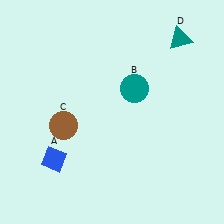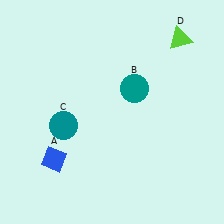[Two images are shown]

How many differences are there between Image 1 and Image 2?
There are 2 differences between the two images.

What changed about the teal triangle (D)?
In Image 1, D is teal. In Image 2, it changed to lime.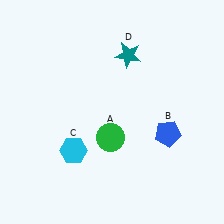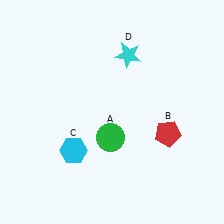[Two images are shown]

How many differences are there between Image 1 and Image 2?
There are 2 differences between the two images.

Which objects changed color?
B changed from blue to red. D changed from teal to cyan.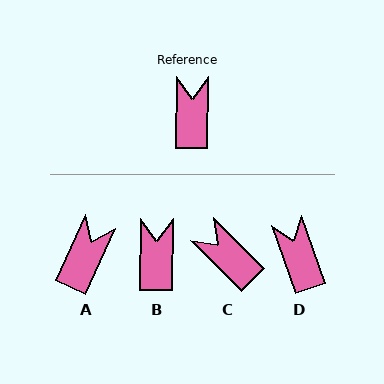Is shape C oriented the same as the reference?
No, it is off by about 46 degrees.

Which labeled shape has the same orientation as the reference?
B.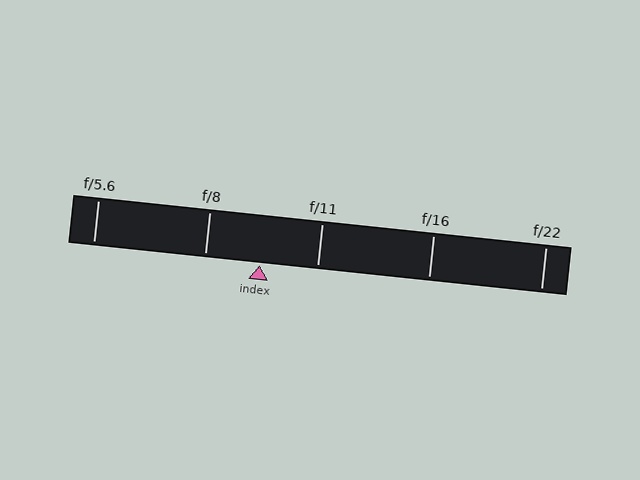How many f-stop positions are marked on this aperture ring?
There are 5 f-stop positions marked.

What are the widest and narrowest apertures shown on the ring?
The widest aperture shown is f/5.6 and the narrowest is f/22.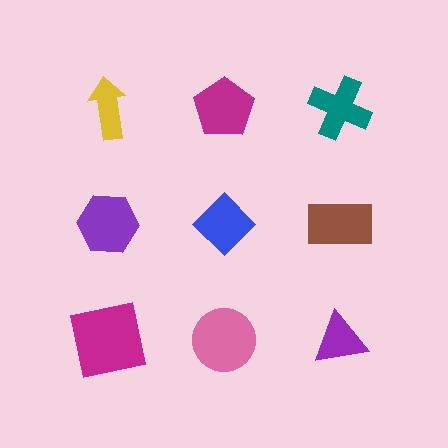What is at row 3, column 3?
A purple triangle.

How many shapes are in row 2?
3 shapes.